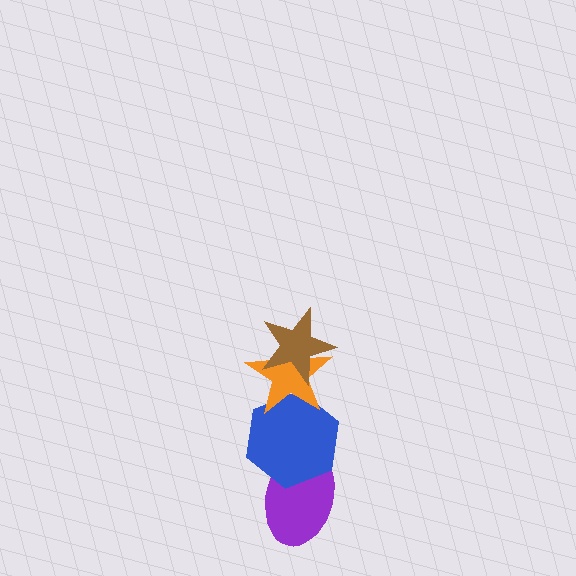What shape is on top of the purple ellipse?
The blue hexagon is on top of the purple ellipse.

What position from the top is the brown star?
The brown star is 1st from the top.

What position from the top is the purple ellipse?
The purple ellipse is 4th from the top.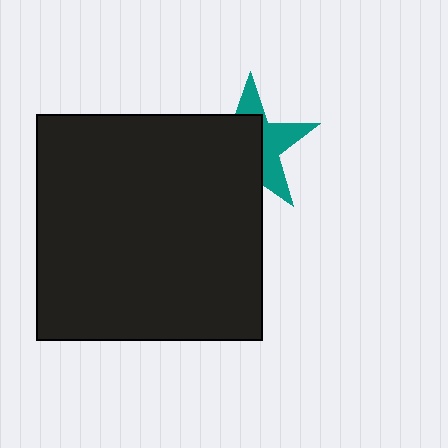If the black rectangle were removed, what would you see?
You would see the complete teal star.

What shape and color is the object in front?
The object in front is a black rectangle.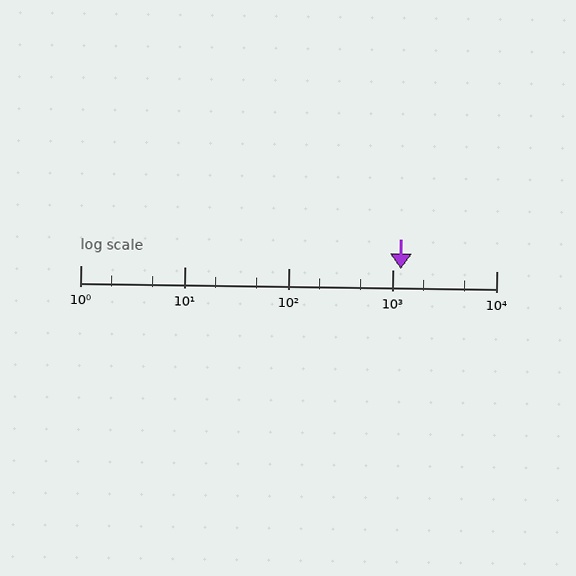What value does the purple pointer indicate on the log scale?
The pointer indicates approximately 1200.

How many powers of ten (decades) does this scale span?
The scale spans 4 decades, from 1 to 10000.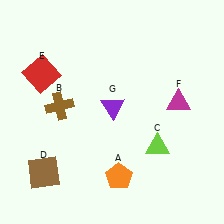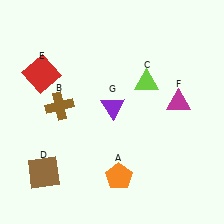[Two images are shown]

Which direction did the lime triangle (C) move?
The lime triangle (C) moved up.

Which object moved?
The lime triangle (C) moved up.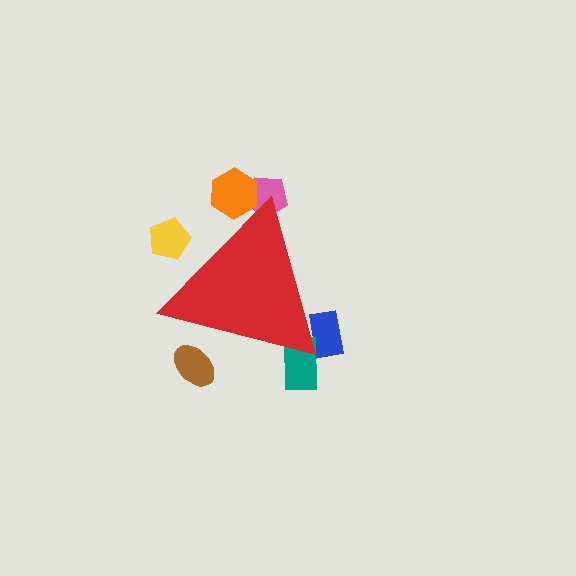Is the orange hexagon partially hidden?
Yes, the orange hexagon is partially hidden behind the red triangle.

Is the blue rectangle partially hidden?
Yes, the blue rectangle is partially hidden behind the red triangle.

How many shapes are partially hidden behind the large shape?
6 shapes are partially hidden.